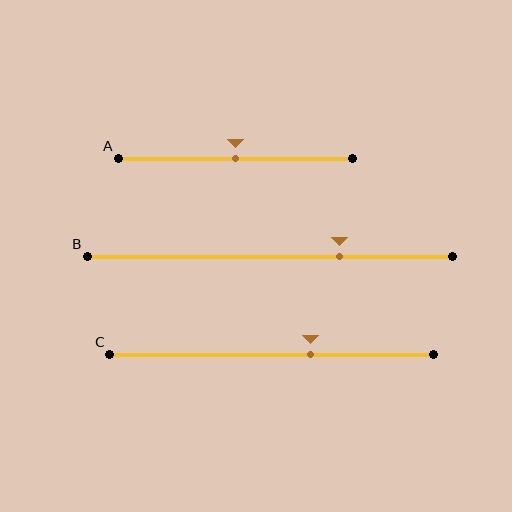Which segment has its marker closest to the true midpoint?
Segment A has its marker closest to the true midpoint.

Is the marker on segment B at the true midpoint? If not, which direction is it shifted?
No, the marker on segment B is shifted to the right by about 19% of the segment length.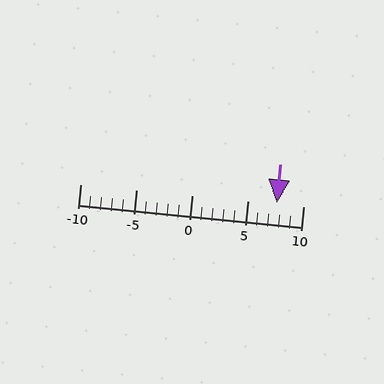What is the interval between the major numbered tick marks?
The major tick marks are spaced 5 units apart.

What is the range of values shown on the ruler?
The ruler shows values from -10 to 10.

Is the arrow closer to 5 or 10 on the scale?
The arrow is closer to 10.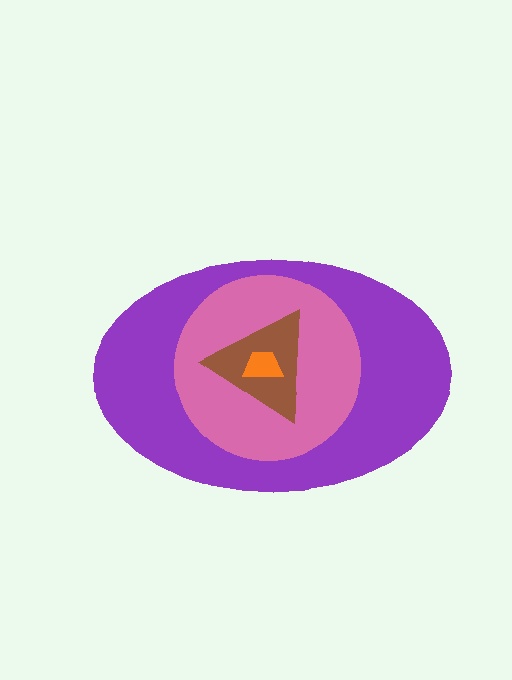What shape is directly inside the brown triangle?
The orange trapezoid.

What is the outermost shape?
The purple ellipse.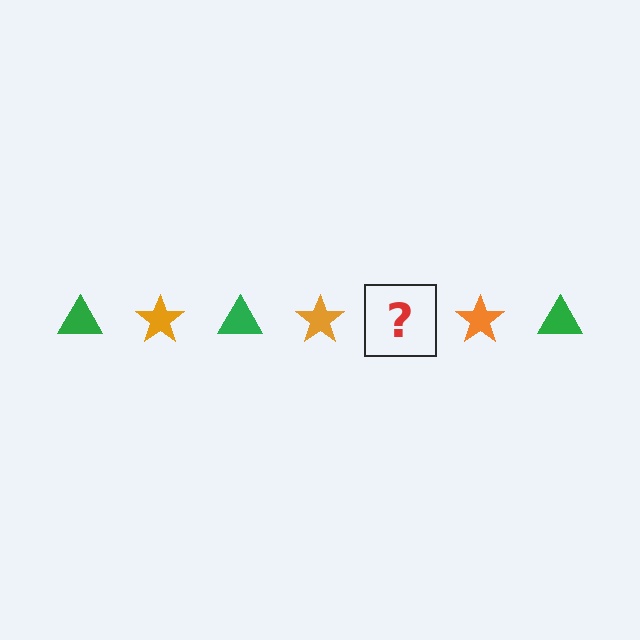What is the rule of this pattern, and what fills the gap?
The rule is that the pattern alternates between green triangle and orange star. The gap should be filled with a green triangle.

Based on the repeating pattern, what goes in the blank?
The blank should be a green triangle.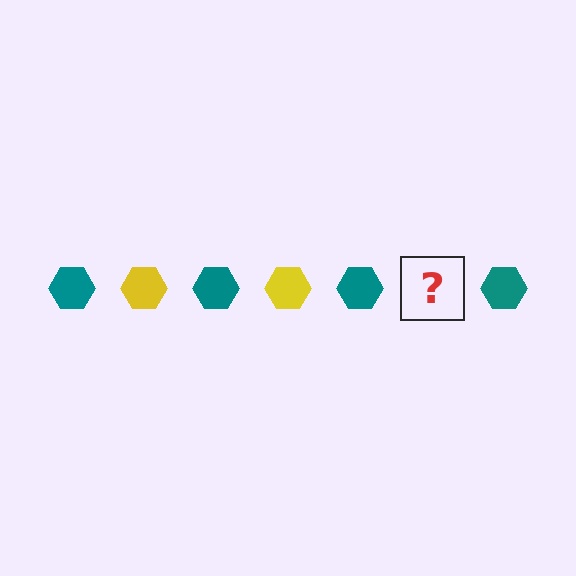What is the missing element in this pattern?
The missing element is a yellow hexagon.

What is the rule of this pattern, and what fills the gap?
The rule is that the pattern cycles through teal, yellow hexagons. The gap should be filled with a yellow hexagon.